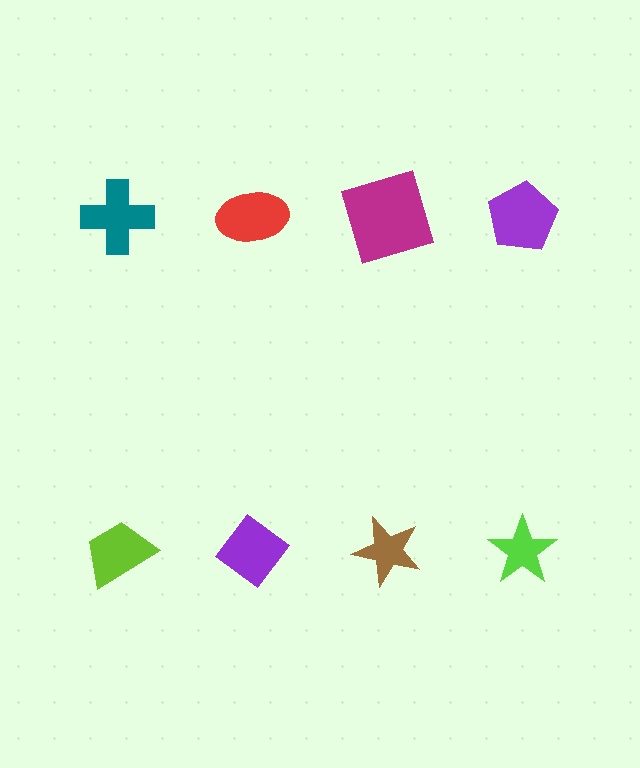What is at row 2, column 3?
A brown star.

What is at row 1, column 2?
A red ellipse.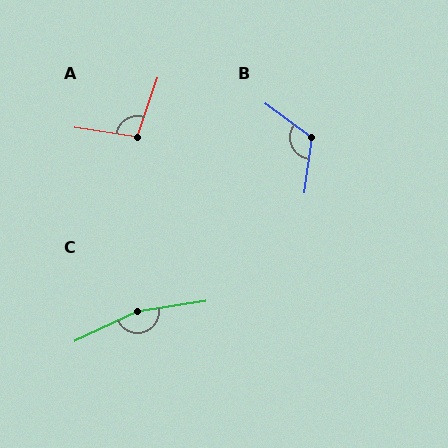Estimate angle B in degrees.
Approximately 119 degrees.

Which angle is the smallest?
A, at approximately 101 degrees.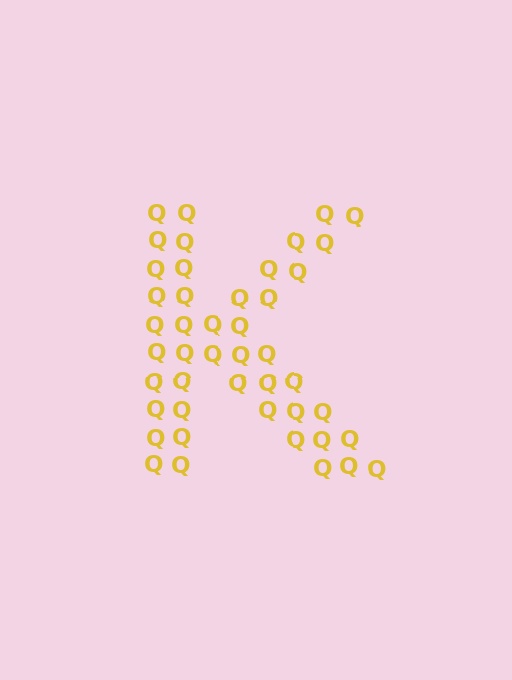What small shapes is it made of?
It is made of small letter Q's.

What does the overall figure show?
The overall figure shows the letter K.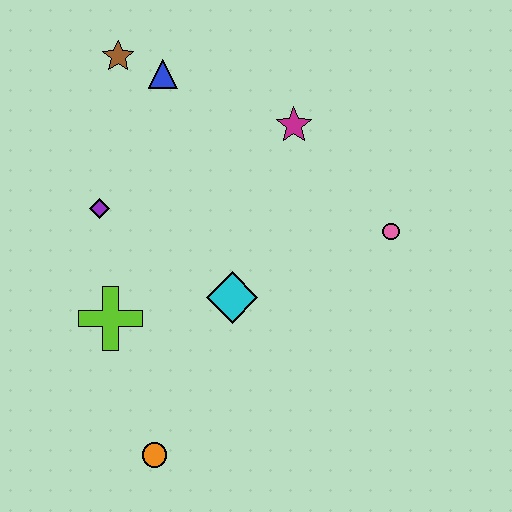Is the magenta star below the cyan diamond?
No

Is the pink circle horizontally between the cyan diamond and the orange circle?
No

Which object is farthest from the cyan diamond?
The brown star is farthest from the cyan diamond.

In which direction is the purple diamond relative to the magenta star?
The purple diamond is to the left of the magenta star.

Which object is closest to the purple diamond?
The lime cross is closest to the purple diamond.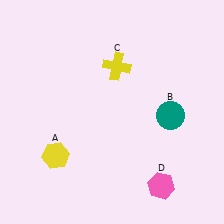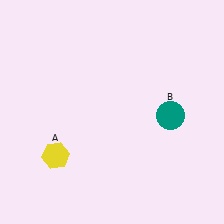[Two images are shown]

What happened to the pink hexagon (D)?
The pink hexagon (D) was removed in Image 2. It was in the bottom-right area of Image 1.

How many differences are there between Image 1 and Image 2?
There are 2 differences between the two images.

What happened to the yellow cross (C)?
The yellow cross (C) was removed in Image 2. It was in the top-right area of Image 1.